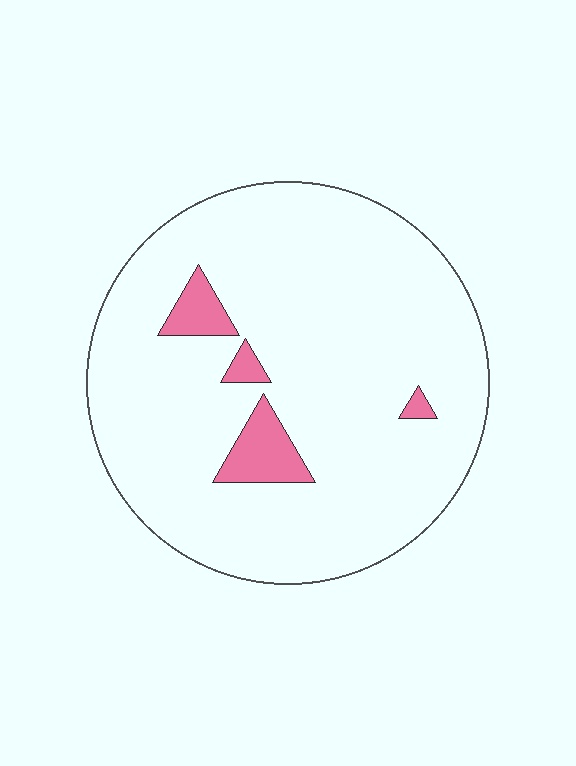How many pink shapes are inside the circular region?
4.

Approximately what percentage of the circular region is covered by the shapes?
Approximately 10%.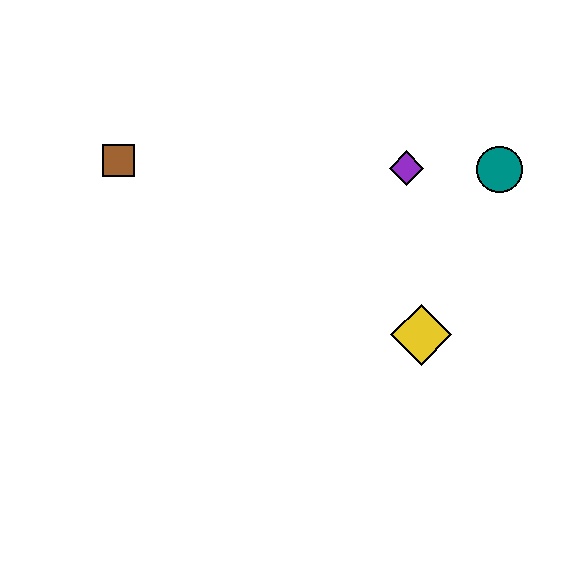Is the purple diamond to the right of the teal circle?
No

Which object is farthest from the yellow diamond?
The brown square is farthest from the yellow diamond.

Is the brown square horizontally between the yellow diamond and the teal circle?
No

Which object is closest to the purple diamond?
The teal circle is closest to the purple diamond.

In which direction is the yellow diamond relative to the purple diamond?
The yellow diamond is below the purple diamond.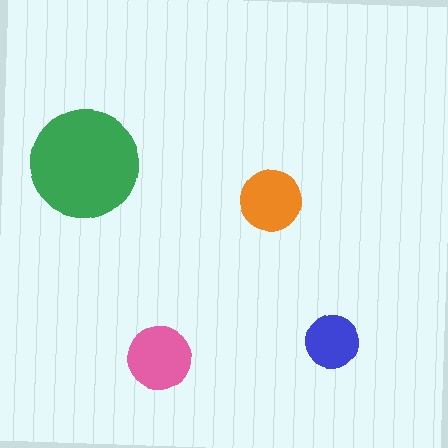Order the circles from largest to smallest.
the green one, the pink one, the orange one, the blue one.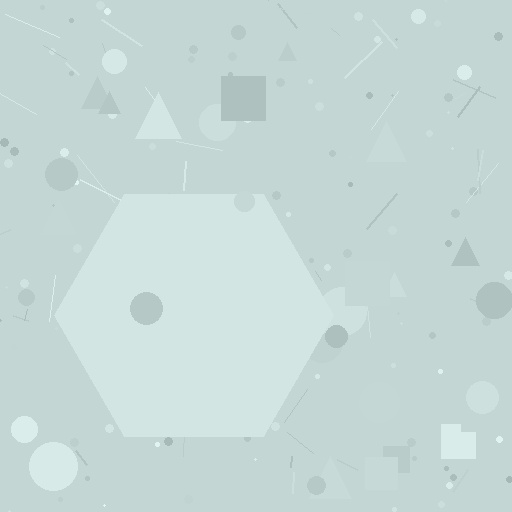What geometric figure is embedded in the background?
A hexagon is embedded in the background.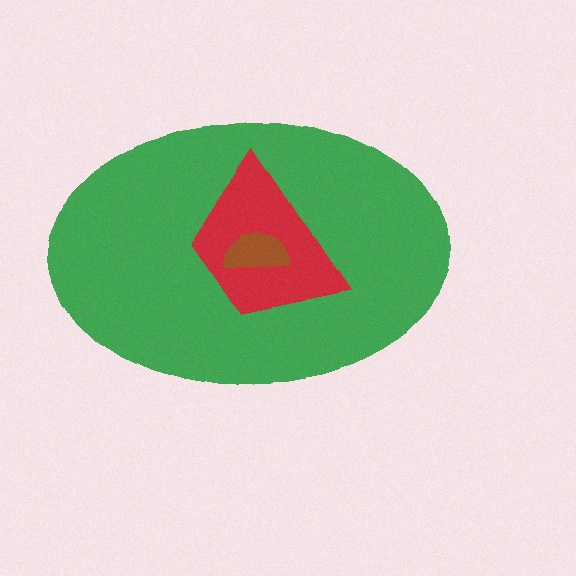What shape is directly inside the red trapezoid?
The brown semicircle.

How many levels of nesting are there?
3.